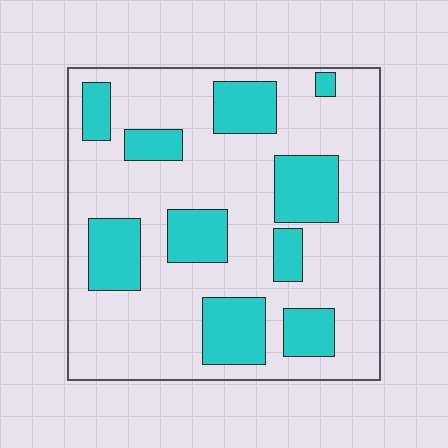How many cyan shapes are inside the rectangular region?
10.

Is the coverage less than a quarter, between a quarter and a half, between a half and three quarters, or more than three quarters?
Between a quarter and a half.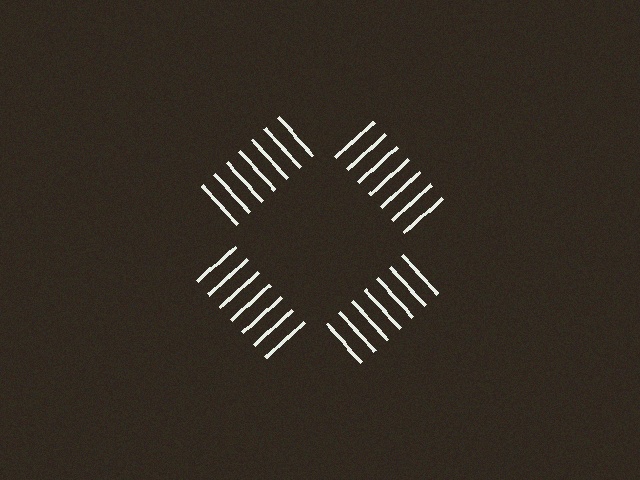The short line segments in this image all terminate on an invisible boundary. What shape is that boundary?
An illusory square — the line segments terminate on its edges but no continuous stroke is drawn.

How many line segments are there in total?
28 — 7 along each of the 4 edges.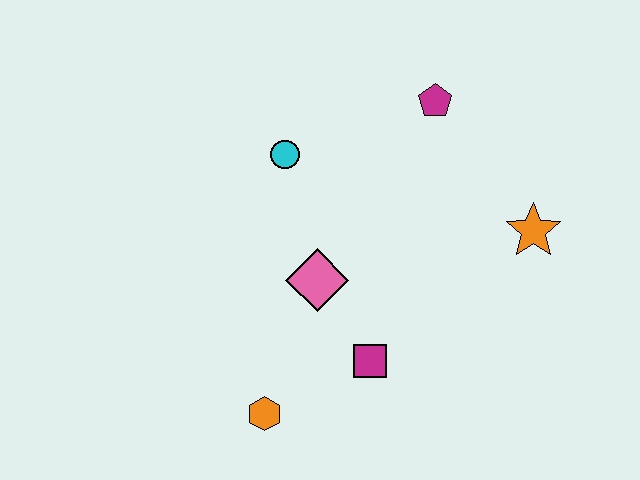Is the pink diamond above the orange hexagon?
Yes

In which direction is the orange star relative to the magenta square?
The orange star is to the right of the magenta square.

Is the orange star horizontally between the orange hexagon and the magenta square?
No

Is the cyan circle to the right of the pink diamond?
No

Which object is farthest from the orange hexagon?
The magenta pentagon is farthest from the orange hexagon.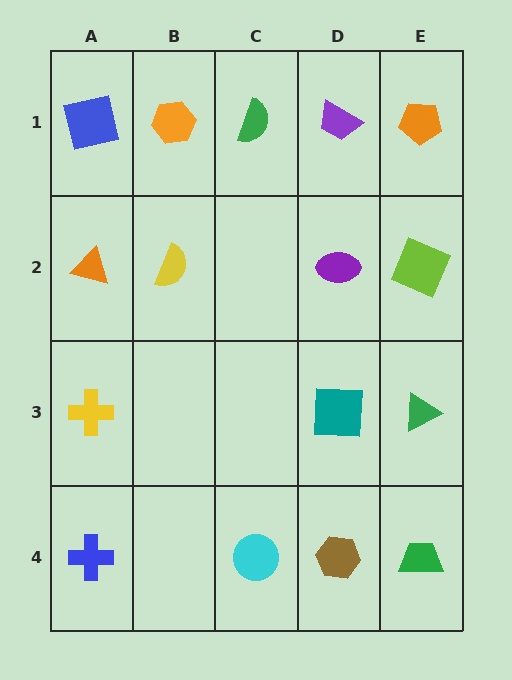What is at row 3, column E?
A green triangle.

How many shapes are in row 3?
3 shapes.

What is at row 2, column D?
A purple ellipse.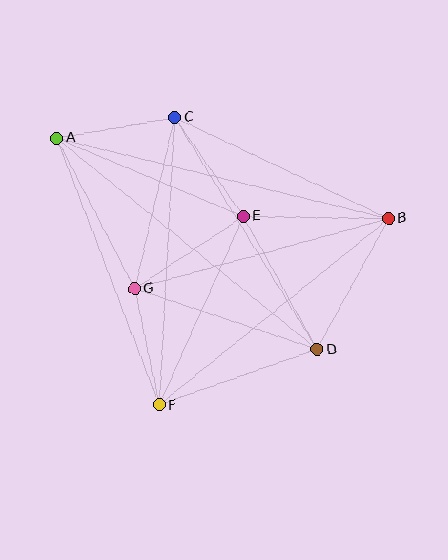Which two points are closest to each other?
Points F and G are closest to each other.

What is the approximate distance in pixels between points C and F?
The distance between C and F is approximately 288 pixels.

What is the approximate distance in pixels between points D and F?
The distance between D and F is approximately 168 pixels.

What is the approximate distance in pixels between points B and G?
The distance between B and G is approximately 263 pixels.